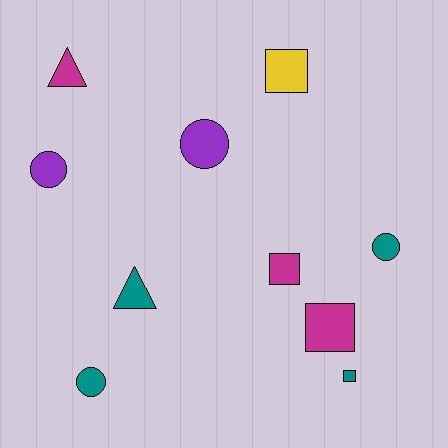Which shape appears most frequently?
Square, with 4 objects.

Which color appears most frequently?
Teal, with 4 objects.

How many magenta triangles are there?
There is 1 magenta triangle.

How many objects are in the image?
There are 10 objects.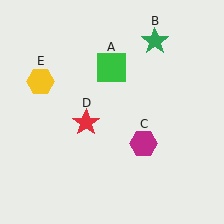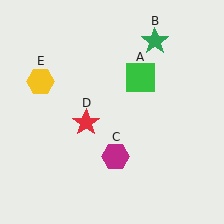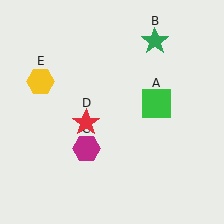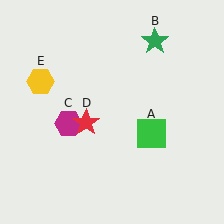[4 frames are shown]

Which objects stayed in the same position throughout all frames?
Green star (object B) and red star (object D) and yellow hexagon (object E) remained stationary.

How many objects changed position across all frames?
2 objects changed position: green square (object A), magenta hexagon (object C).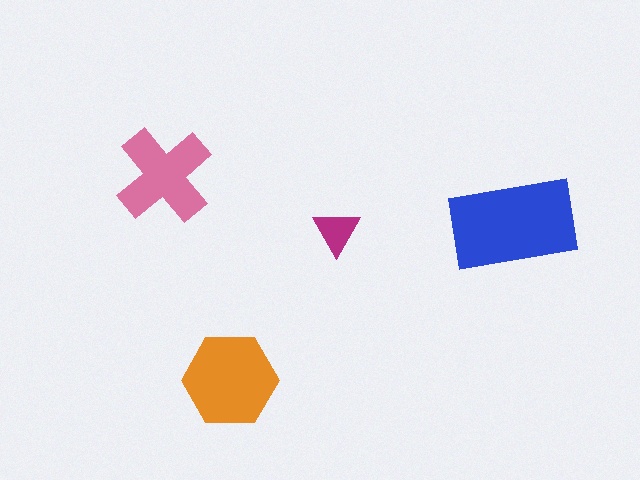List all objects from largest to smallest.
The blue rectangle, the orange hexagon, the pink cross, the magenta triangle.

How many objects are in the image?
There are 4 objects in the image.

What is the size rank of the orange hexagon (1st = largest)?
2nd.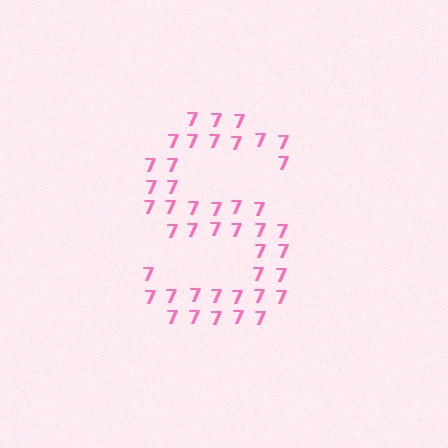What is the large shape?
The large shape is the letter S.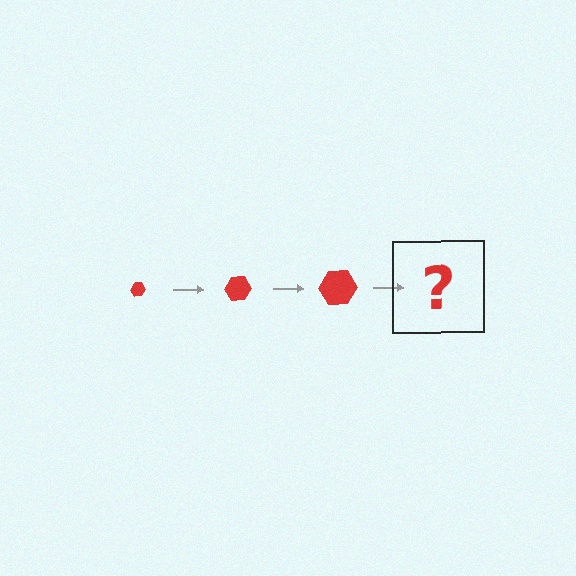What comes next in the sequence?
The next element should be a red hexagon, larger than the previous one.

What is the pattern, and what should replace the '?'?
The pattern is that the hexagon gets progressively larger each step. The '?' should be a red hexagon, larger than the previous one.